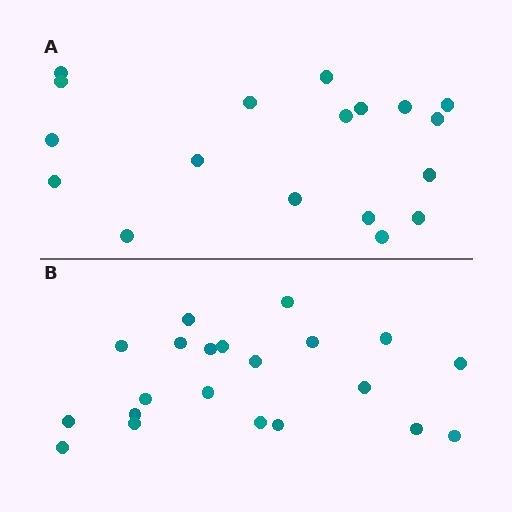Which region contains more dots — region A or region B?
Region B (the bottom region) has more dots.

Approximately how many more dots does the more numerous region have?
Region B has just a few more — roughly 2 or 3 more dots than region A.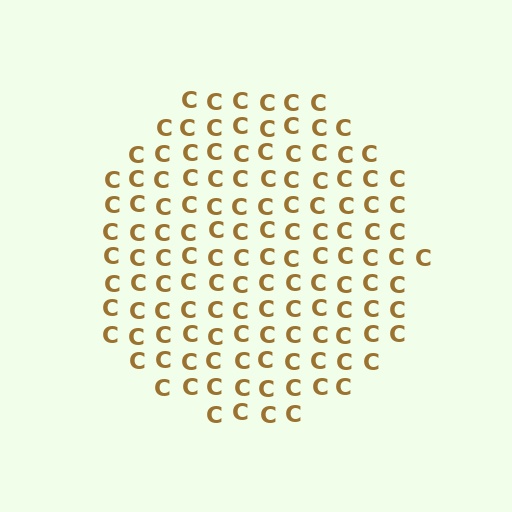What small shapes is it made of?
It is made of small letter C's.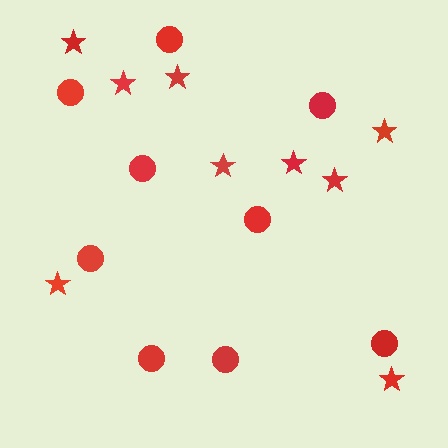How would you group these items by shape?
There are 2 groups: one group of stars (9) and one group of circles (9).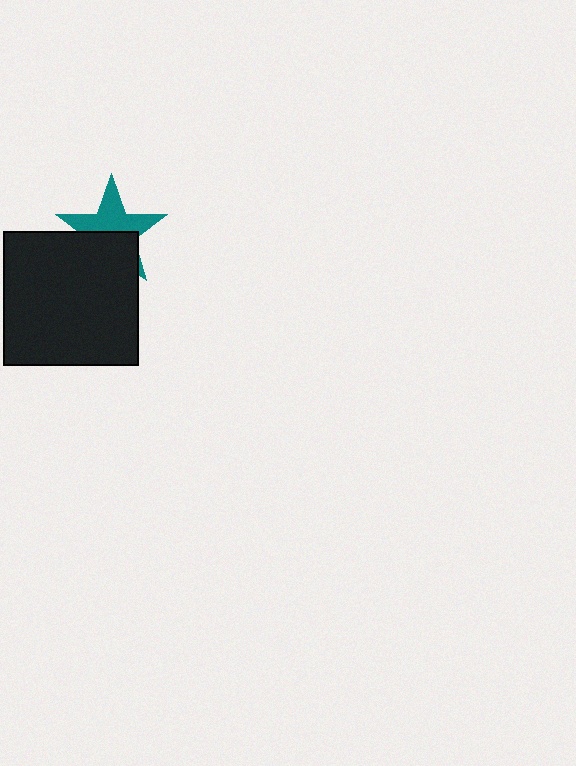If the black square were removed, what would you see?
You would see the complete teal star.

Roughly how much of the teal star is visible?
About half of it is visible (roughly 55%).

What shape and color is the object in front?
The object in front is a black square.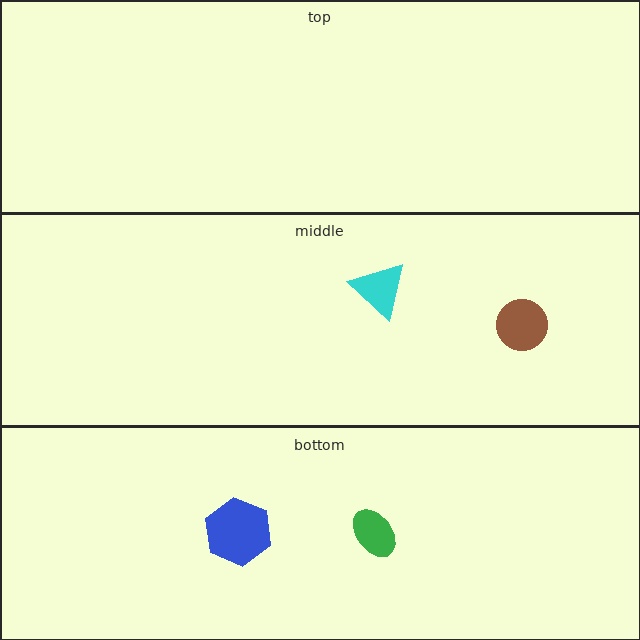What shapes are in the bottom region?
The blue hexagon, the green ellipse.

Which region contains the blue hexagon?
The bottom region.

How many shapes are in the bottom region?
2.